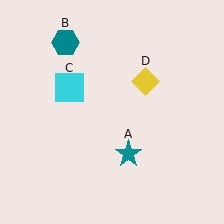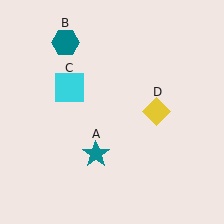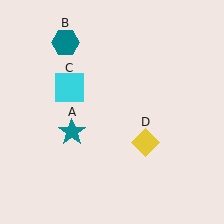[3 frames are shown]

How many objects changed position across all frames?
2 objects changed position: teal star (object A), yellow diamond (object D).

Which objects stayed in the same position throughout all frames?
Teal hexagon (object B) and cyan square (object C) remained stationary.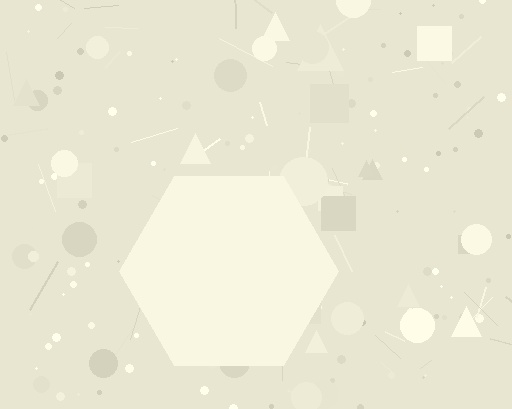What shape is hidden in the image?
A hexagon is hidden in the image.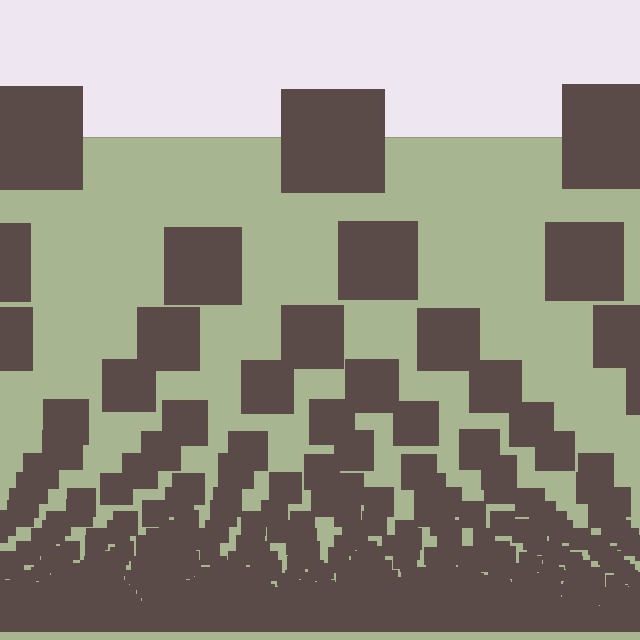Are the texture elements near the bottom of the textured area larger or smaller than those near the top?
Smaller. The gradient is inverted — elements near the bottom are smaller and denser.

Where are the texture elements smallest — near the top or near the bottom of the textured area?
Near the bottom.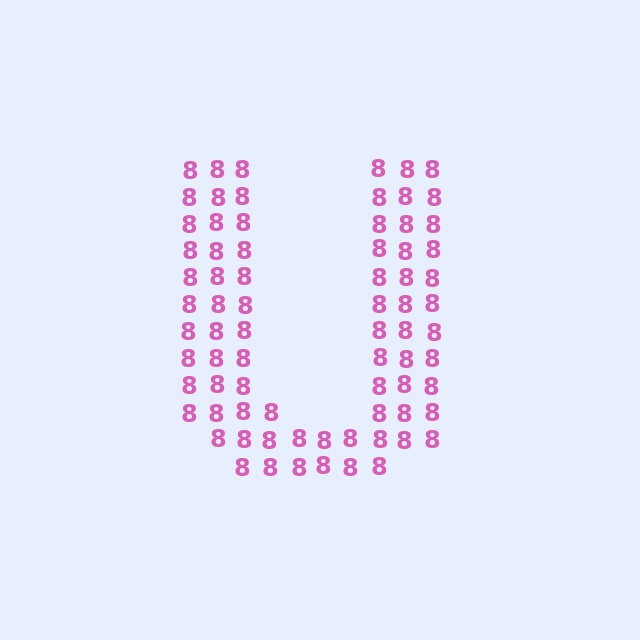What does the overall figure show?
The overall figure shows the letter U.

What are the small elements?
The small elements are digit 8's.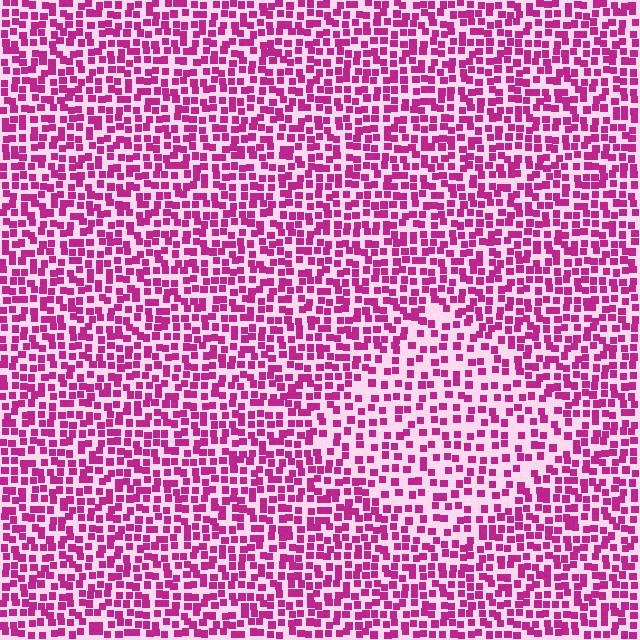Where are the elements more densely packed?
The elements are more densely packed outside the diamond boundary.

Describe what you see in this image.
The image contains small magenta elements arranged at two different densities. A diamond-shaped region is visible where the elements are less densely packed than the surrounding area.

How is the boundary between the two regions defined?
The boundary is defined by a change in element density (approximately 1.6x ratio). All elements are the same color, size, and shape.